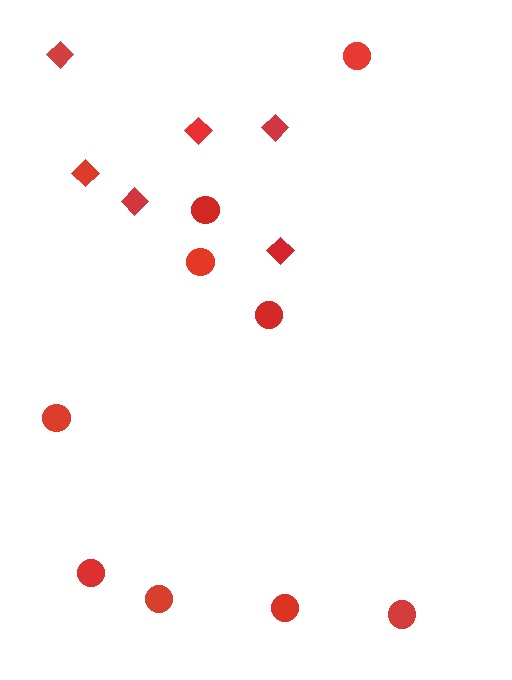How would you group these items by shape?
There are 2 groups: one group of circles (9) and one group of diamonds (6).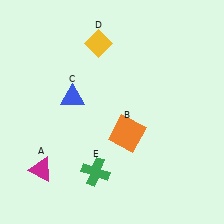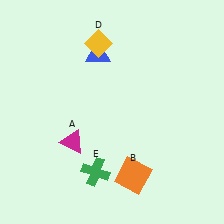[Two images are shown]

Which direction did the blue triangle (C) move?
The blue triangle (C) moved up.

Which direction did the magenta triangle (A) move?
The magenta triangle (A) moved right.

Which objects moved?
The objects that moved are: the magenta triangle (A), the orange square (B), the blue triangle (C).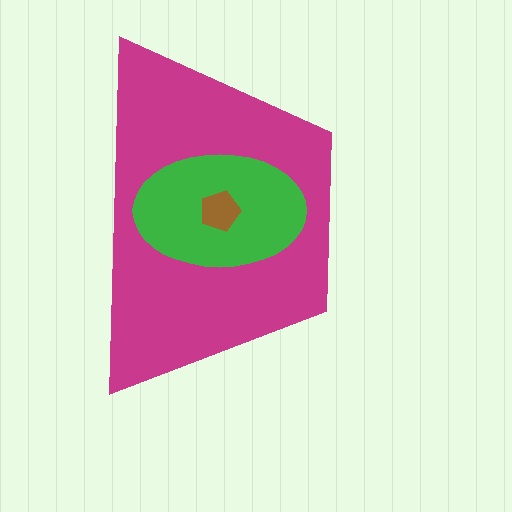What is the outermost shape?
The magenta trapezoid.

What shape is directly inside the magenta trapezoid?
The green ellipse.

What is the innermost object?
The brown pentagon.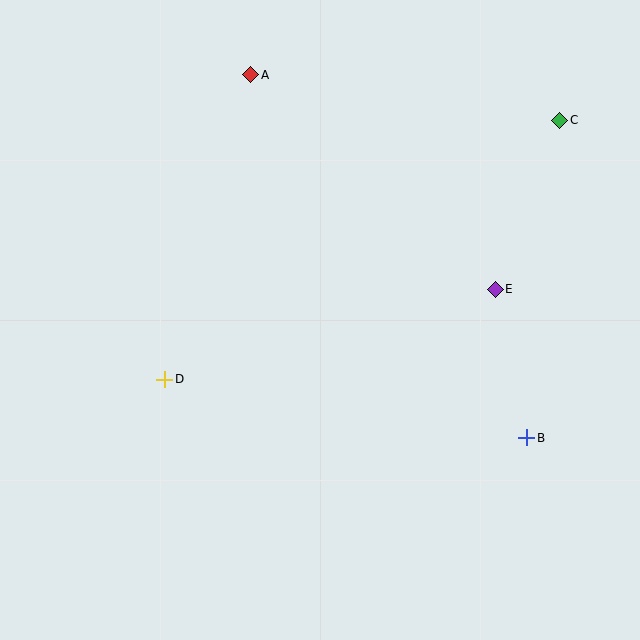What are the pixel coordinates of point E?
Point E is at (495, 289).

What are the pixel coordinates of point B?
Point B is at (527, 438).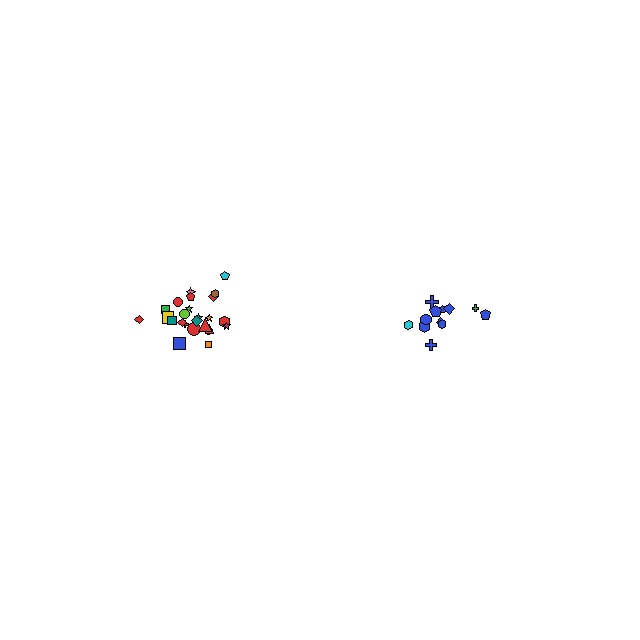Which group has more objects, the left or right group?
The left group.